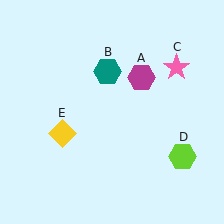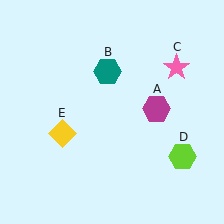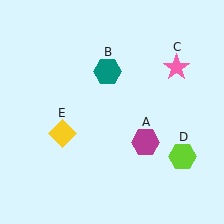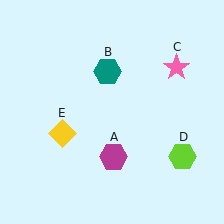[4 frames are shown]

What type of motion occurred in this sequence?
The magenta hexagon (object A) rotated clockwise around the center of the scene.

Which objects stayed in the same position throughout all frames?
Teal hexagon (object B) and pink star (object C) and lime hexagon (object D) and yellow diamond (object E) remained stationary.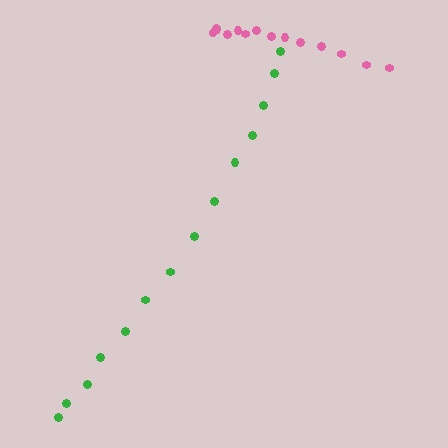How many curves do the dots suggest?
There are 2 distinct paths.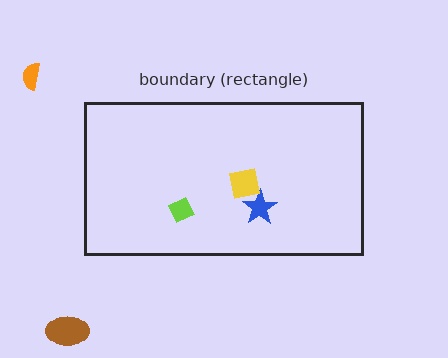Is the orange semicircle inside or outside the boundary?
Outside.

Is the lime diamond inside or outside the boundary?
Inside.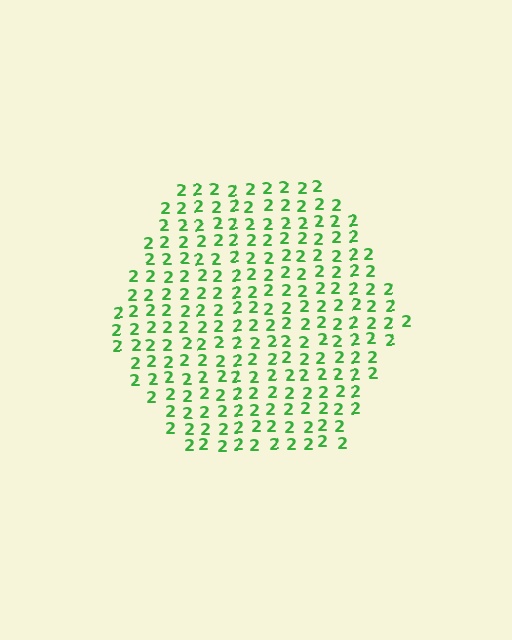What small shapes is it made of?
It is made of small digit 2's.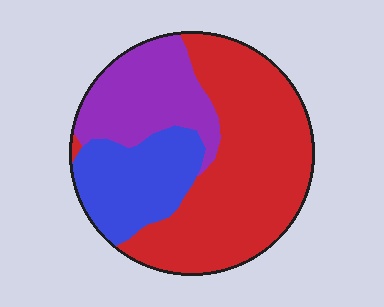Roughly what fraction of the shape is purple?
Purple covers 24% of the shape.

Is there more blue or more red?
Red.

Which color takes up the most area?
Red, at roughly 55%.